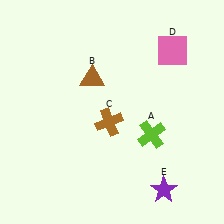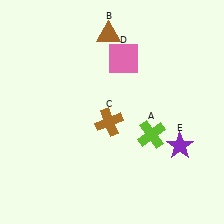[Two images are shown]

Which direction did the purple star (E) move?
The purple star (E) moved up.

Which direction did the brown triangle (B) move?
The brown triangle (B) moved up.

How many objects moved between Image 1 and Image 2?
3 objects moved between the two images.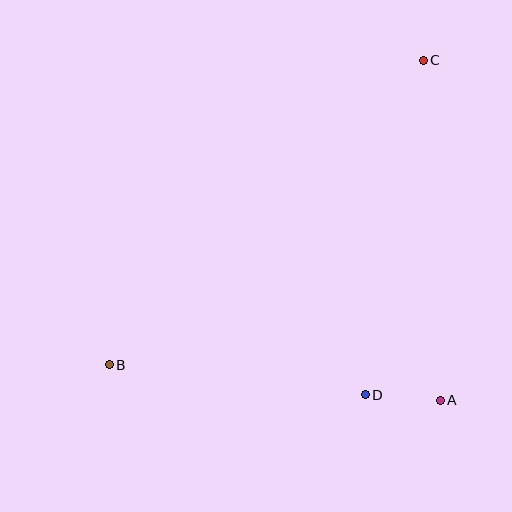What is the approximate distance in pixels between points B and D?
The distance between B and D is approximately 257 pixels.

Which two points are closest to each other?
Points A and D are closest to each other.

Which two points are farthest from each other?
Points B and C are farthest from each other.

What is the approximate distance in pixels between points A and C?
The distance between A and C is approximately 341 pixels.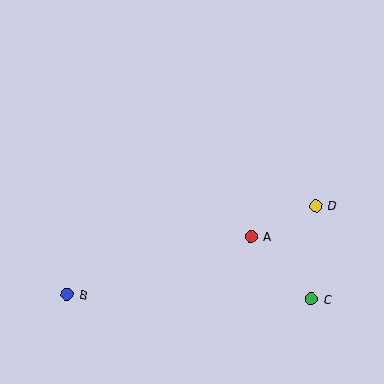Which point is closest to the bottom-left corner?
Point B is closest to the bottom-left corner.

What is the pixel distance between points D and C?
The distance between D and C is 93 pixels.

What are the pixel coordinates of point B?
Point B is at (67, 294).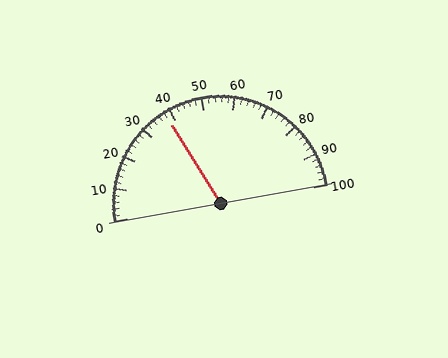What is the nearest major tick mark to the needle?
The nearest major tick mark is 40.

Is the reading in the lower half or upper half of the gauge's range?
The reading is in the lower half of the range (0 to 100).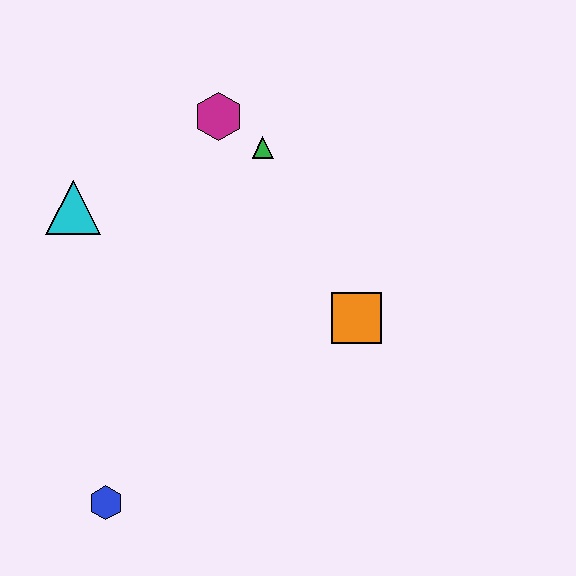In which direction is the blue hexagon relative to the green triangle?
The blue hexagon is below the green triangle.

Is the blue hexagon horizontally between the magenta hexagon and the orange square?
No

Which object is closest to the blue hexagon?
The cyan triangle is closest to the blue hexagon.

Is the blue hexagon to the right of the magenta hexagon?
No